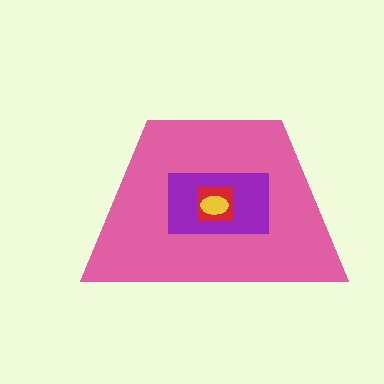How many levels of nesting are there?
4.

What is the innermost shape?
The yellow ellipse.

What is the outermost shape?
The pink trapezoid.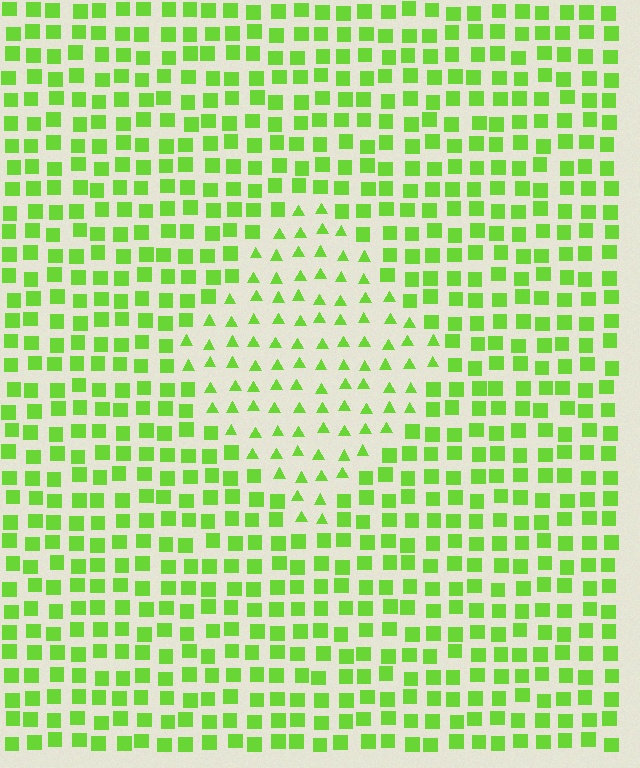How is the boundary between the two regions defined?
The boundary is defined by a change in element shape: triangles inside vs. squares outside. All elements share the same color and spacing.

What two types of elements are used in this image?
The image uses triangles inside the diamond region and squares outside it.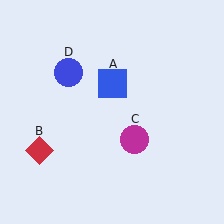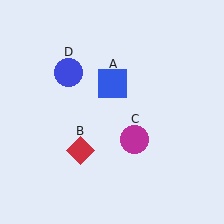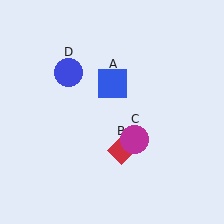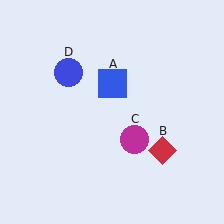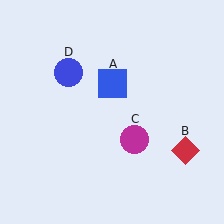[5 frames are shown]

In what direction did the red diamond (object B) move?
The red diamond (object B) moved right.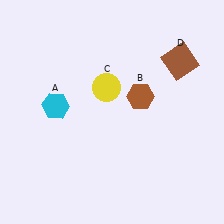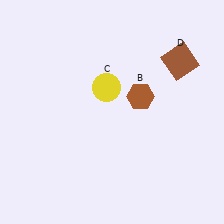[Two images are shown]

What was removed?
The cyan hexagon (A) was removed in Image 2.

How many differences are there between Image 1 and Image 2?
There is 1 difference between the two images.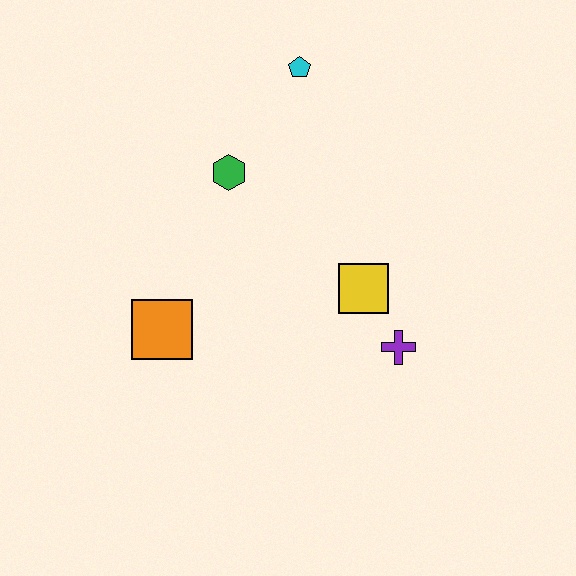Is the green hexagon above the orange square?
Yes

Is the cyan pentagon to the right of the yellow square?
No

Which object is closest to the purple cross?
The yellow square is closest to the purple cross.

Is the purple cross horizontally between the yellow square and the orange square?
No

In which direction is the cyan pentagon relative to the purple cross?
The cyan pentagon is above the purple cross.